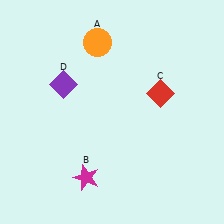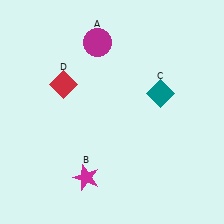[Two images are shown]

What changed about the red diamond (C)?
In Image 1, C is red. In Image 2, it changed to teal.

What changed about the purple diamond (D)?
In Image 1, D is purple. In Image 2, it changed to red.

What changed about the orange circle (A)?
In Image 1, A is orange. In Image 2, it changed to magenta.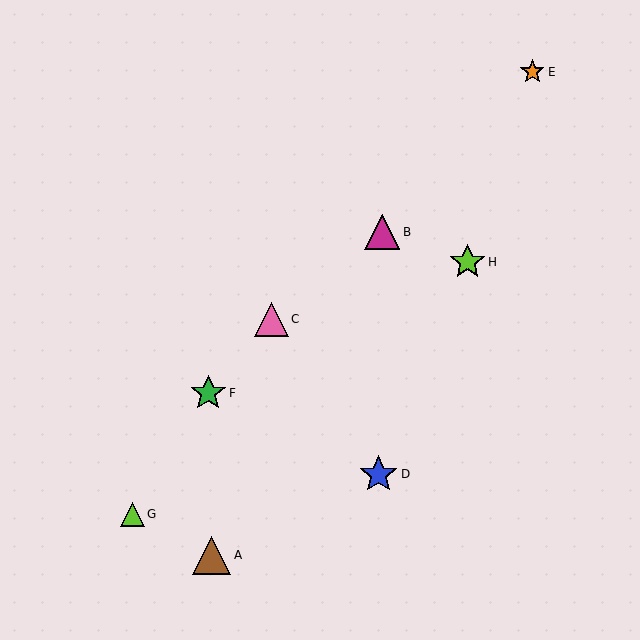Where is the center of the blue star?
The center of the blue star is at (379, 474).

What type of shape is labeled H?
Shape H is a lime star.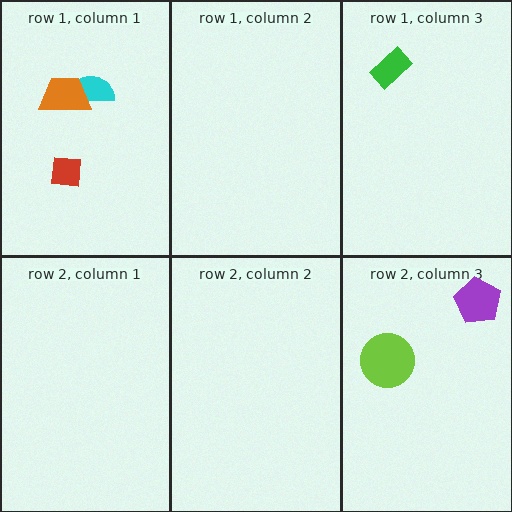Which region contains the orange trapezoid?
The row 1, column 1 region.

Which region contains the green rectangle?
The row 1, column 3 region.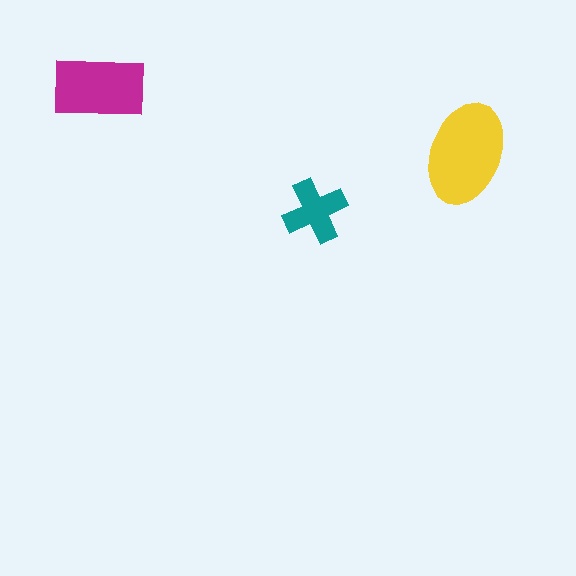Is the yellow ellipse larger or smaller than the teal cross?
Larger.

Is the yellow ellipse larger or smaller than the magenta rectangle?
Larger.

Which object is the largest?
The yellow ellipse.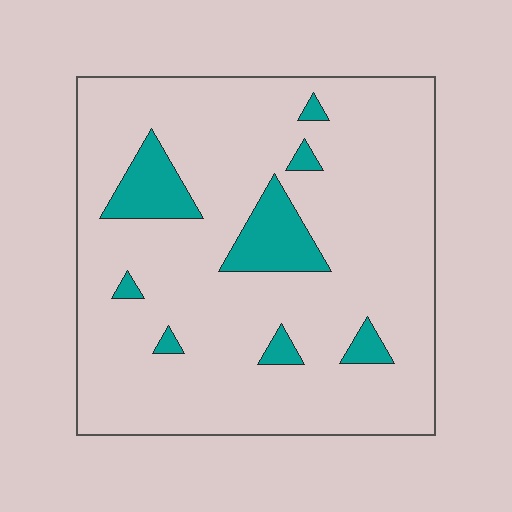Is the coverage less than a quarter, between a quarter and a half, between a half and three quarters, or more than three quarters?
Less than a quarter.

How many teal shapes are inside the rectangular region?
8.